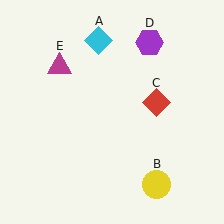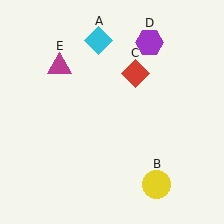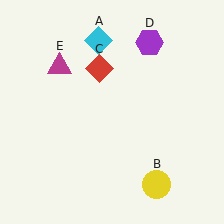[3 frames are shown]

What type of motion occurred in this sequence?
The red diamond (object C) rotated counterclockwise around the center of the scene.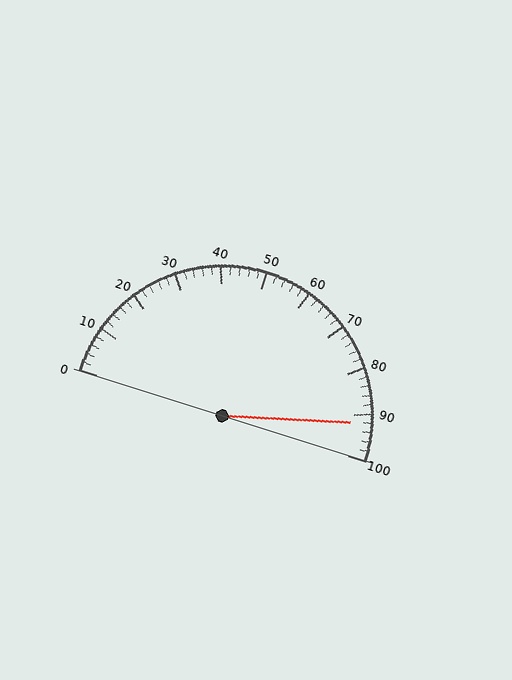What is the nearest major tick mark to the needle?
The nearest major tick mark is 90.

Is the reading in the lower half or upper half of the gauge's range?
The reading is in the upper half of the range (0 to 100).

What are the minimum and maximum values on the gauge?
The gauge ranges from 0 to 100.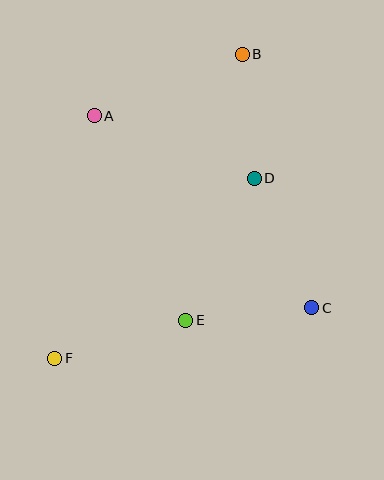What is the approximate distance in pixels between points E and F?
The distance between E and F is approximately 136 pixels.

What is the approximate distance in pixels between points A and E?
The distance between A and E is approximately 224 pixels.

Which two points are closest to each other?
Points B and D are closest to each other.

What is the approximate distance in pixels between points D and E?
The distance between D and E is approximately 158 pixels.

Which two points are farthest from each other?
Points B and F are farthest from each other.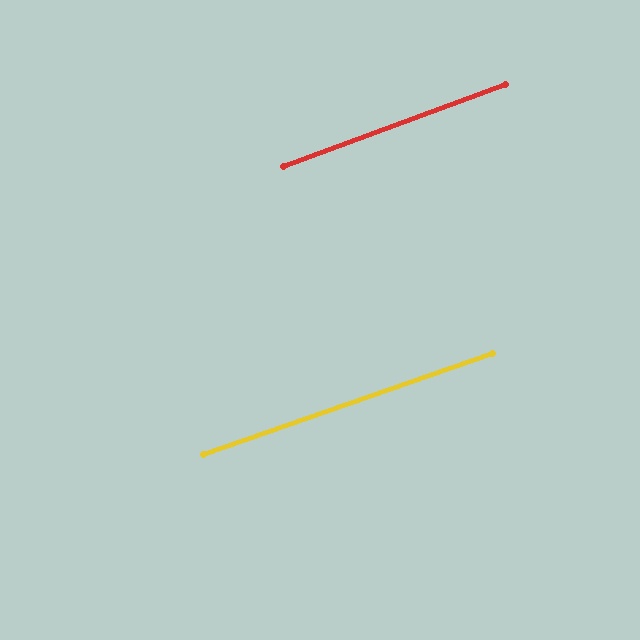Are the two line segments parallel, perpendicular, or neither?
Parallel — their directions differ by only 0.8°.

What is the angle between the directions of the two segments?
Approximately 1 degree.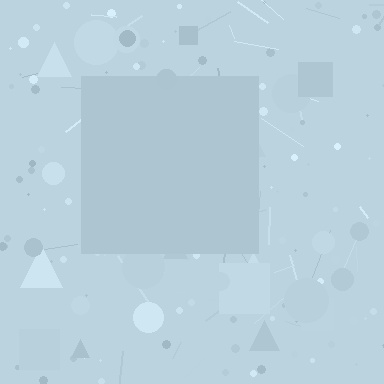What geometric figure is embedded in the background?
A square is embedded in the background.